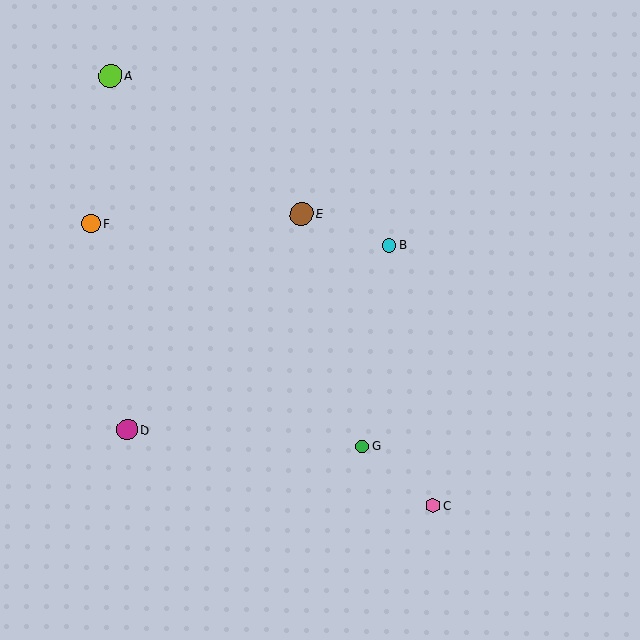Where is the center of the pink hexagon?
The center of the pink hexagon is at (433, 505).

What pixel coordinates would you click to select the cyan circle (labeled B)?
Click at (389, 245) to select the cyan circle B.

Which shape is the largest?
The lime circle (labeled A) is the largest.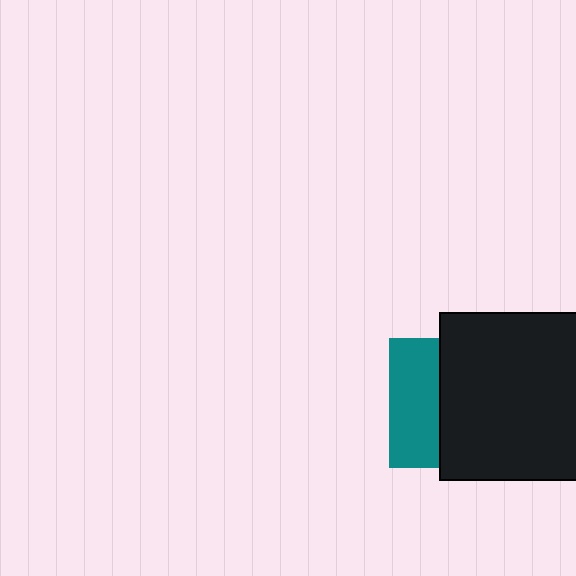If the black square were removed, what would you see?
You would see the complete teal square.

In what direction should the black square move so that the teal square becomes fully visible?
The black square should move right. That is the shortest direction to clear the overlap and leave the teal square fully visible.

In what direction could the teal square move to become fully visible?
The teal square could move left. That would shift it out from behind the black square entirely.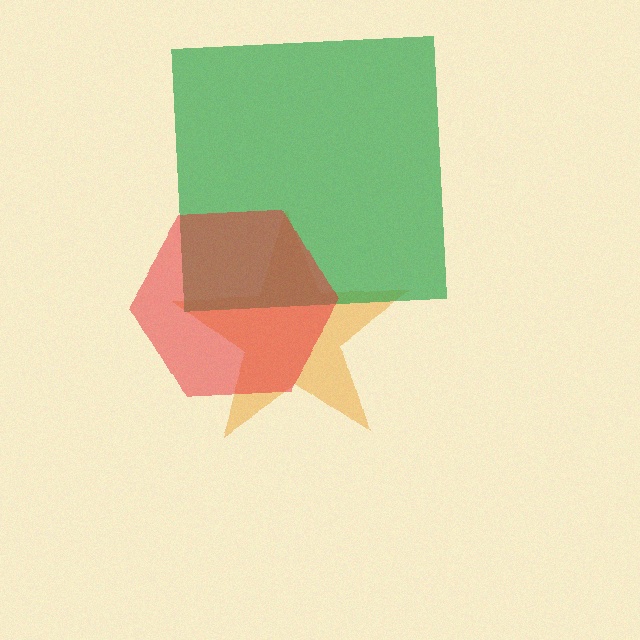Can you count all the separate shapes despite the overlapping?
Yes, there are 3 separate shapes.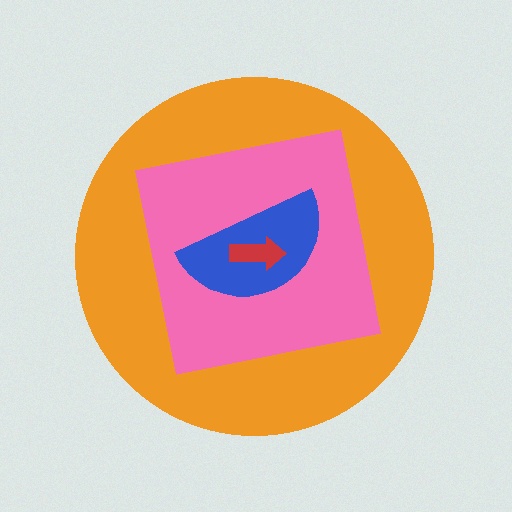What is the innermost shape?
The red arrow.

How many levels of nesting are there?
4.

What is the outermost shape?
The orange circle.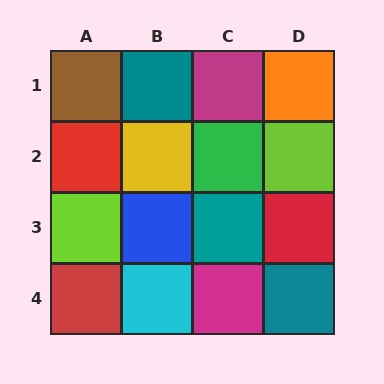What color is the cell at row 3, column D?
Red.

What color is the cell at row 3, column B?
Blue.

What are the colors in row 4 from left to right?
Red, cyan, magenta, teal.